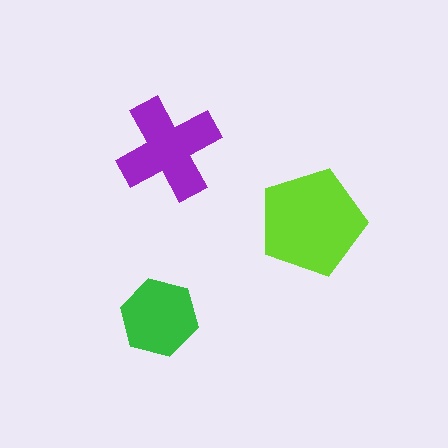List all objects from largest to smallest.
The lime pentagon, the purple cross, the green hexagon.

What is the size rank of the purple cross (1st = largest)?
2nd.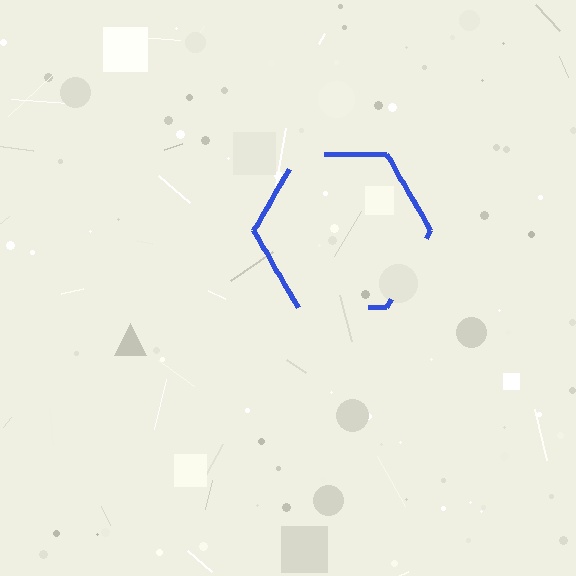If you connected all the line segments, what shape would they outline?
They would outline a hexagon.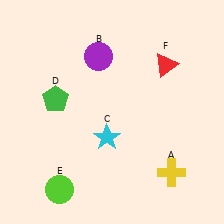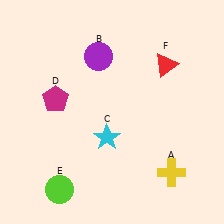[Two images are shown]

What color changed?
The pentagon (D) changed from green in Image 1 to magenta in Image 2.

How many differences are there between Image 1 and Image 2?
There is 1 difference between the two images.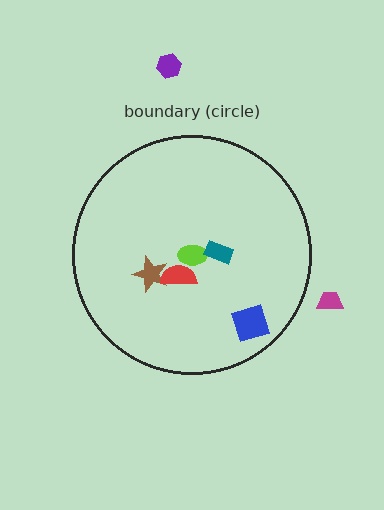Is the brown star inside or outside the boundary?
Inside.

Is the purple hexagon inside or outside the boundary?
Outside.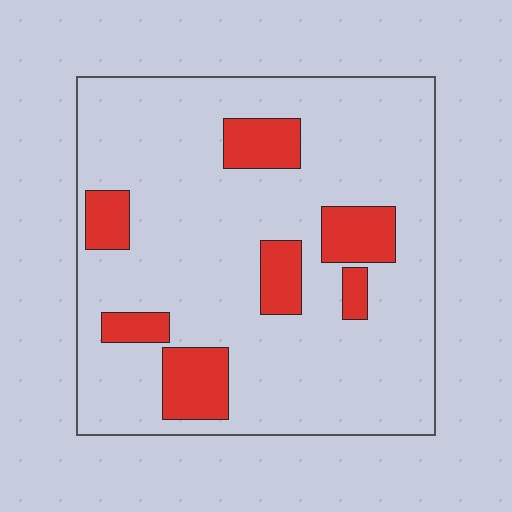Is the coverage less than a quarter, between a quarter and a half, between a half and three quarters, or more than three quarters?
Less than a quarter.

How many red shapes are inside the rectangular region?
7.